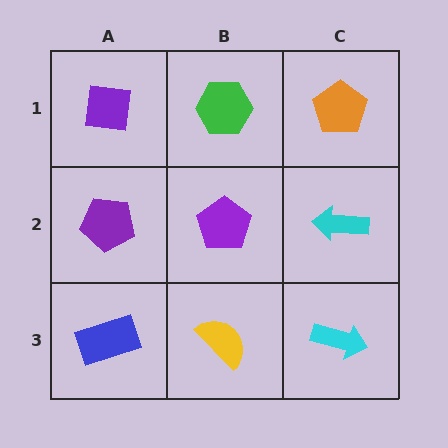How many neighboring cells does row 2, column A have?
3.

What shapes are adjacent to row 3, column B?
A purple pentagon (row 2, column B), a blue rectangle (row 3, column A), a cyan arrow (row 3, column C).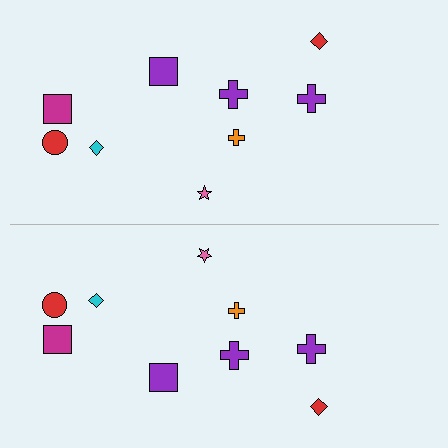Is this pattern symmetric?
Yes, this pattern has bilateral (reflection) symmetry.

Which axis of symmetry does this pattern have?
The pattern has a horizontal axis of symmetry running through the center of the image.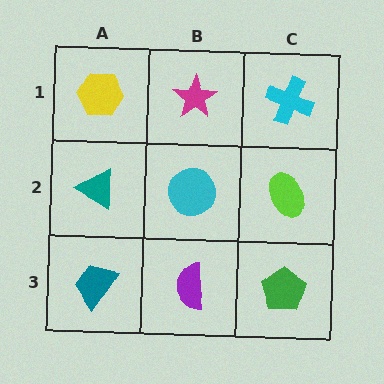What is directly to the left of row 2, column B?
A teal triangle.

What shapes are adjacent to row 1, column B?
A cyan circle (row 2, column B), a yellow hexagon (row 1, column A), a cyan cross (row 1, column C).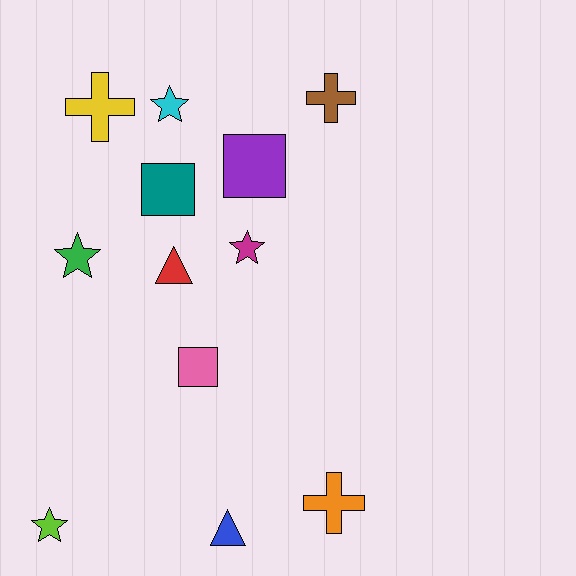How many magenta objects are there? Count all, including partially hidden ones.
There is 1 magenta object.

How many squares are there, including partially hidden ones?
There are 3 squares.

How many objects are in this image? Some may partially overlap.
There are 12 objects.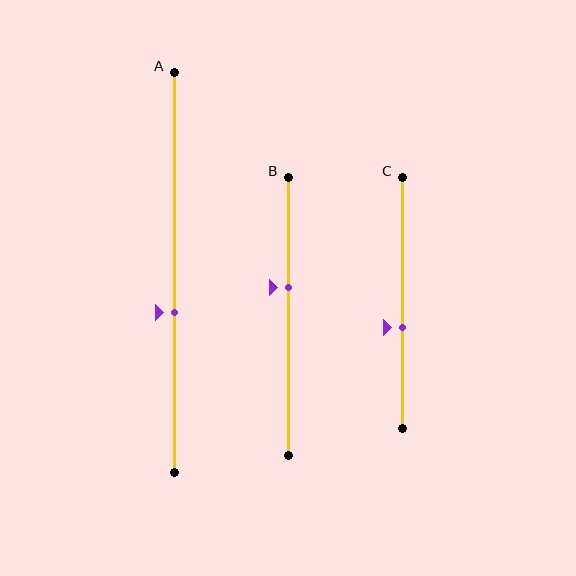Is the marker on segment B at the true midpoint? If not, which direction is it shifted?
No, the marker on segment B is shifted upward by about 10% of the segment length.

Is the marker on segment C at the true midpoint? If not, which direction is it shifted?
No, the marker on segment C is shifted downward by about 10% of the segment length.